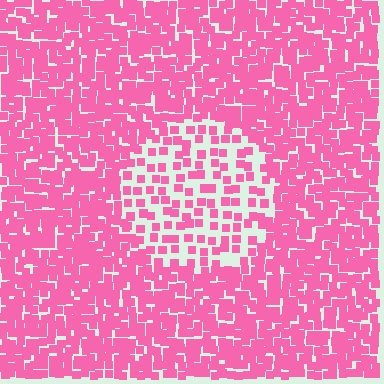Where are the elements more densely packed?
The elements are more densely packed outside the circle boundary.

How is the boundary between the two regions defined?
The boundary is defined by a change in element density (approximately 2.3x ratio). All elements are the same color, size, and shape.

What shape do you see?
I see a circle.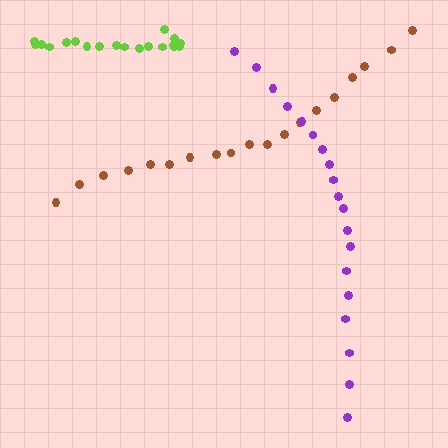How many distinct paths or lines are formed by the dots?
There are 3 distinct paths.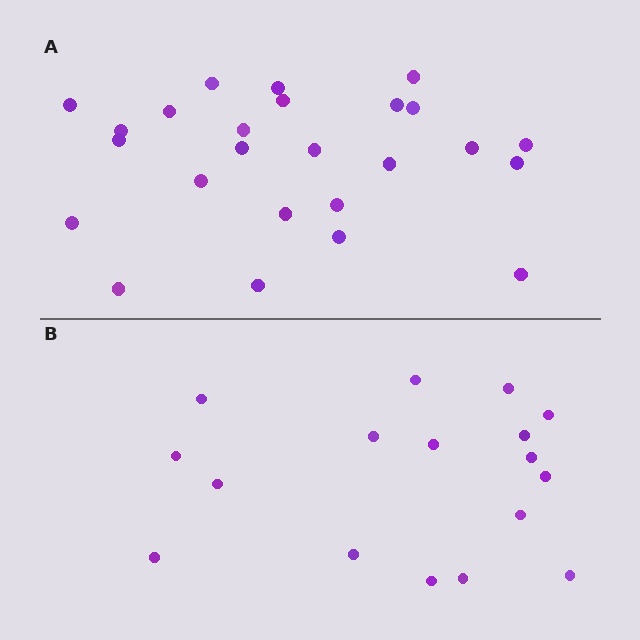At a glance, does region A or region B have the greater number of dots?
Region A (the top region) has more dots.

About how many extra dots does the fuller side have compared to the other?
Region A has roughly 8 or so more dots than region B.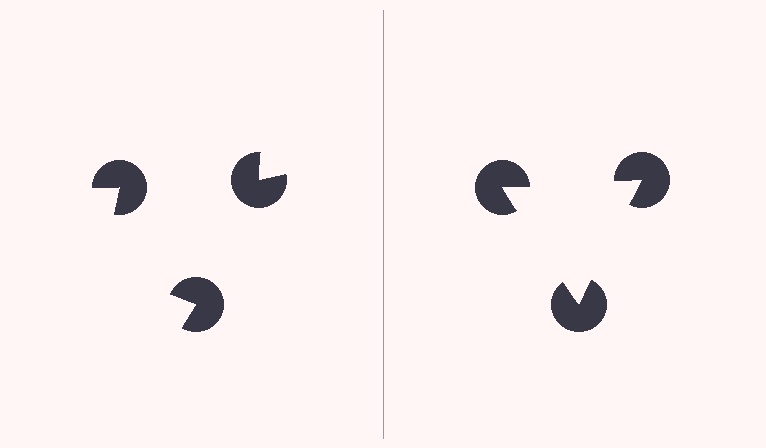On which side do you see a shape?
An illusory triangle appears on the right side. On the left side the wedge cuts are rotated, so no coherent shape forms.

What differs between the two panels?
The pac-man discs are positioned identically on both sides; only the wedge orientations differ. On the right they align to a triangle; on the left they are misaligned.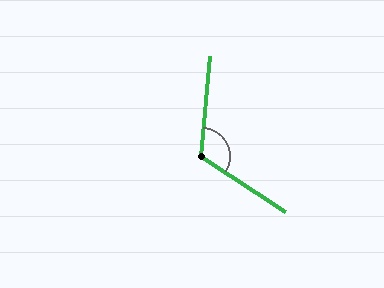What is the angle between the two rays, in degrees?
Approximately 118 degrees.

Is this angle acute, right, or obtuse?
It is obtuse.